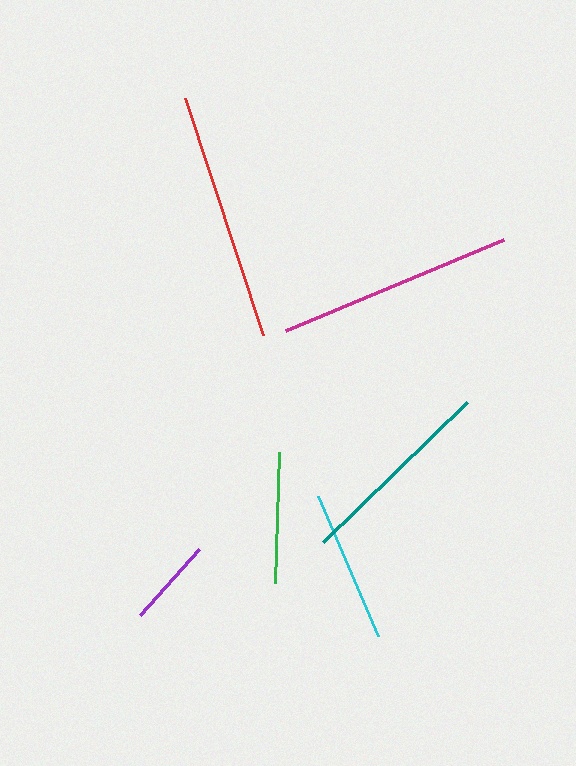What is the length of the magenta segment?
The magenta segment is approximately 236 pixels long.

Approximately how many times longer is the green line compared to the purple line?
The green line is approximately 1.5 times the length of the purple line.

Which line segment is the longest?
The red line is the longest at approximately 249 pixels.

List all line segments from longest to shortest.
From longest to shortest: red, magenta, teal, cyan, green, purple.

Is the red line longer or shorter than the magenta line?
The red line is longer than the magenta line.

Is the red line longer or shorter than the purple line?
The red line is longer than the purple line.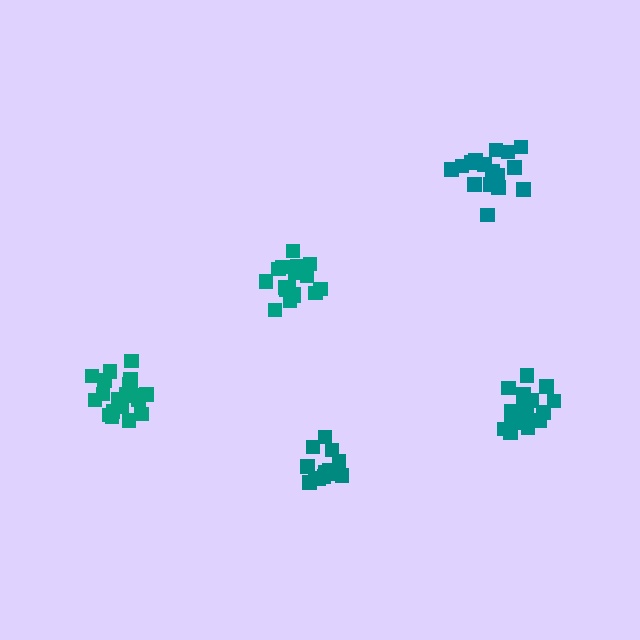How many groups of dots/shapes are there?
There are 5 groups.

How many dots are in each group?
Group 1: 15 dots, Group 2: 18 dots, Group 3: 16 dots, Group 4: 20 dots, Group 5: 21 dots (90 total).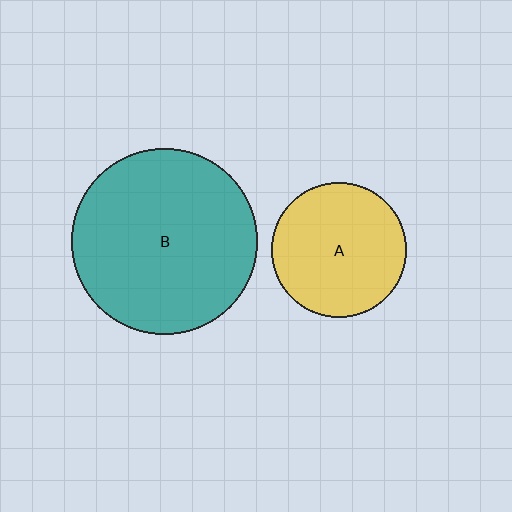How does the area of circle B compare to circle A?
Approximately 1.9 times.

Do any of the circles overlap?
No, none of the circles overlap.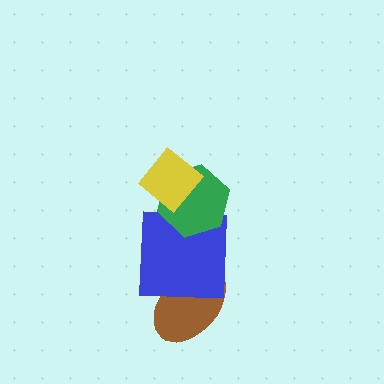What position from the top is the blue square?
The blue square is 3rd from the top.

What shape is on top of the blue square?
The green hexagon is on top of the blue square.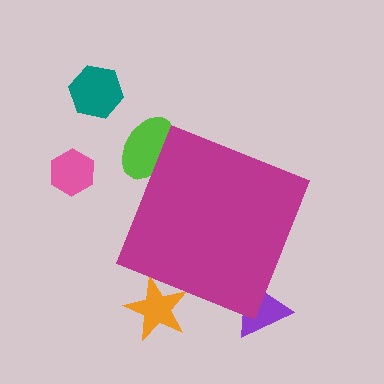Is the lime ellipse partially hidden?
Yes, the lime ellipse is partially hidden behind the magenta diamond.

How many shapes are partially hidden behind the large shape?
3 shapes are partially hidden.